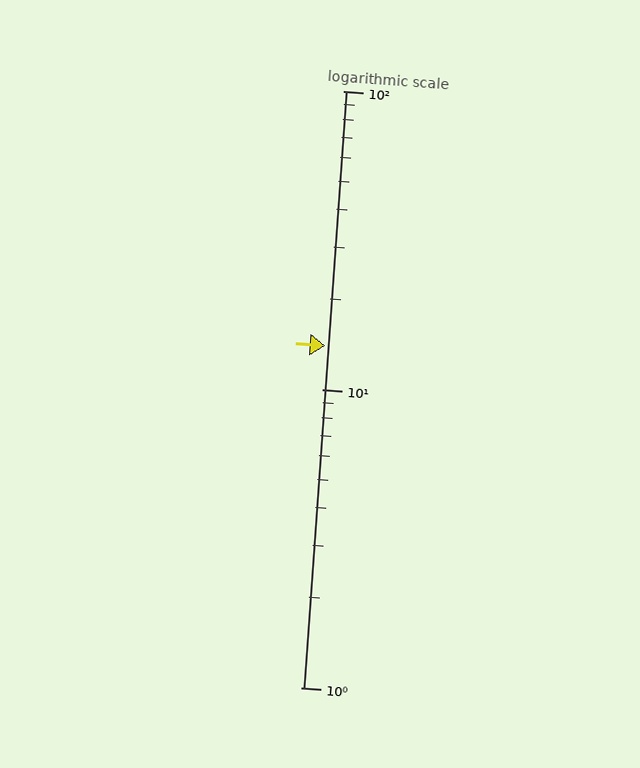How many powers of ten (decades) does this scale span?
The scale spans 2 decades, from 1 to 100.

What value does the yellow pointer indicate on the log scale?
The pointer indicates approximately 14.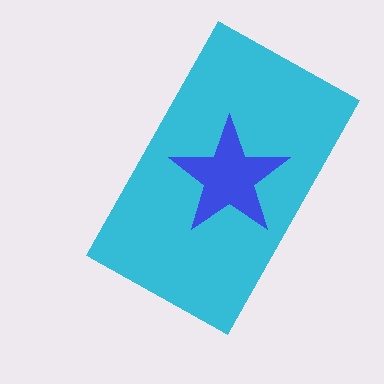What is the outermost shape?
The cyan rectangle.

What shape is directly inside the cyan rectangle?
The blue star.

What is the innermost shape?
The blue star.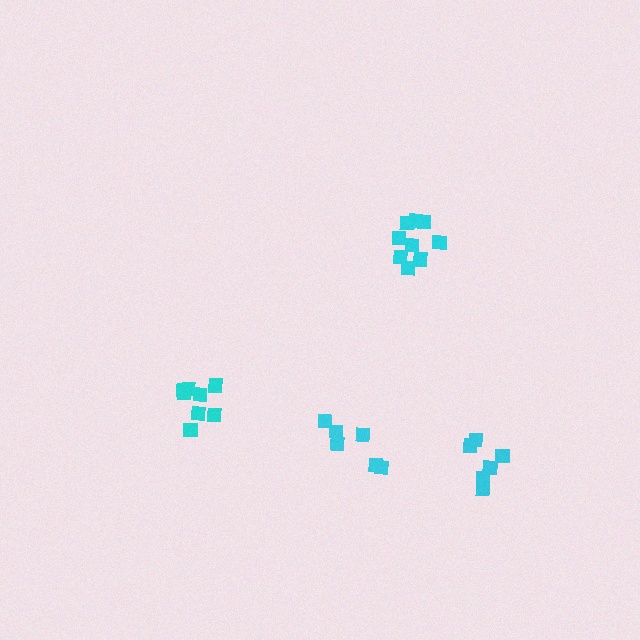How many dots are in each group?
Group 1: 8 dots, Group 2: 9 dots, Group 3: 6 dots, Group 4: 6 dots (29 total).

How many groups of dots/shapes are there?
There are 4 groups.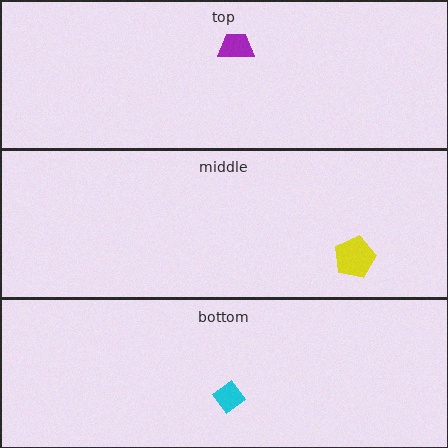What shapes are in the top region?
The purple trapezoid.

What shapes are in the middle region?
The yellow pentagon.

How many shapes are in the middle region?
1.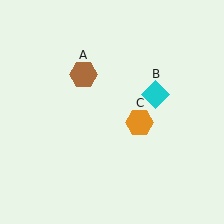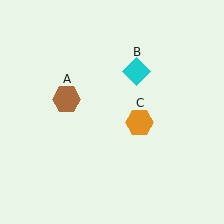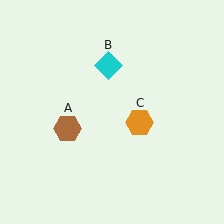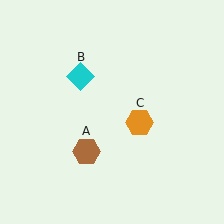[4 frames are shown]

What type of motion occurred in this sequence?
The brown hexagon (object A), cyan diamond (object B) rotated counterclockwise around the center of the scene.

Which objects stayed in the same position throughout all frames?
Orange hexagon (object C) remained stationary.